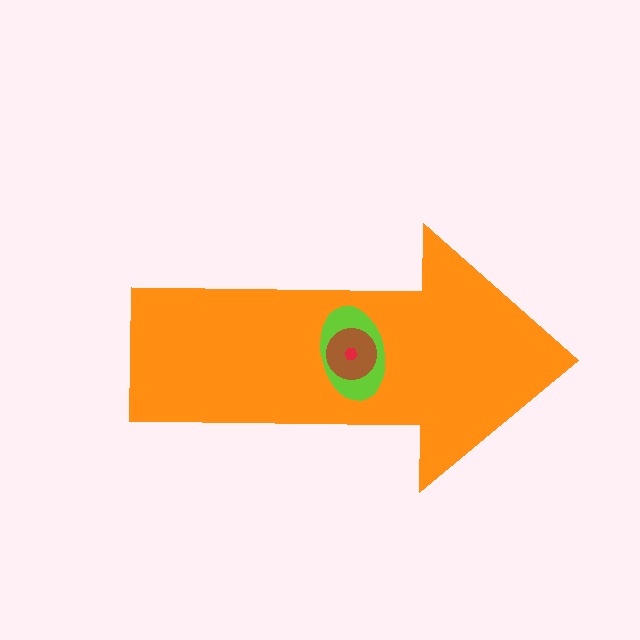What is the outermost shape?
The orange arrow.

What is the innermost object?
The red hexagon.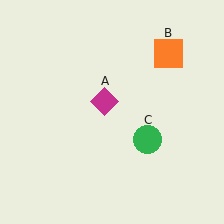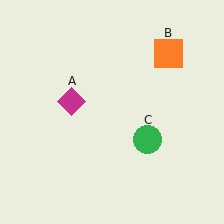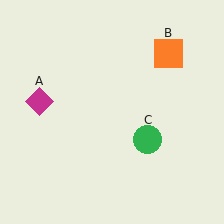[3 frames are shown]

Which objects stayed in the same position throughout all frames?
Orange square (object B) and green circle (object C) remained stationary.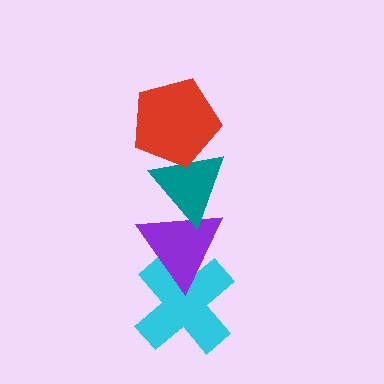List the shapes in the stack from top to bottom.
From top to bottom: the red pentagon, the teal triangle, the purple triangle, the cyan cross.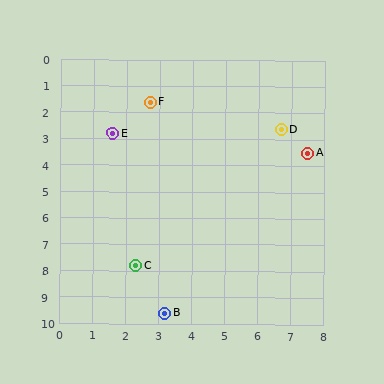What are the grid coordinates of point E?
Point E is at approximately (1.6, 2.8).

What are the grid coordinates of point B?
Point B is at approximately (3.2, 9.6).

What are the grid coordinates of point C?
Point C is at approximately (2.3, 7.8).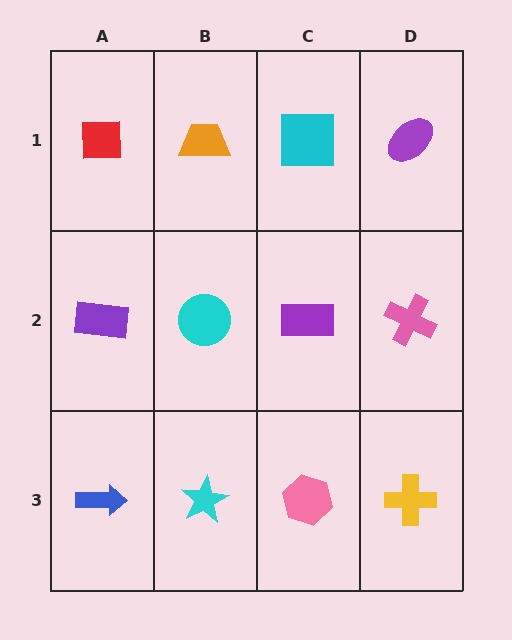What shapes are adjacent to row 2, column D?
A purple ellipse (row 1, column D), a yellow cross (row 3, column D), a purple rectangle (row 2, column C).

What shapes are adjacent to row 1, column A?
A purple rectangle (row 2, column A), an orange trapezoid (row 1, column B).